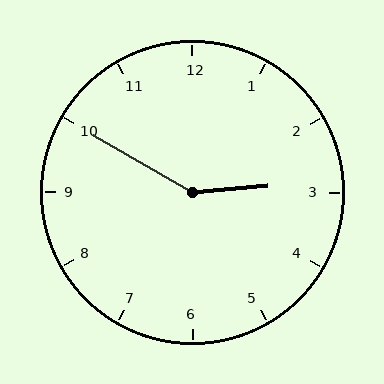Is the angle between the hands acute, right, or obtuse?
It is obtuse.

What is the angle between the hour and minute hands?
Approximately 145 degrees.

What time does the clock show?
2:50.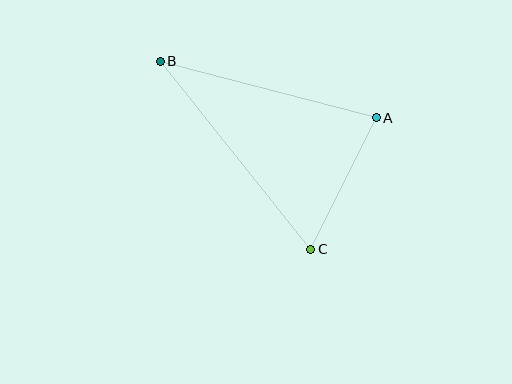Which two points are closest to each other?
Points A and C are closest to each other.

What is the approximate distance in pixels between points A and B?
The distance between A and B is approximately 223 pixels.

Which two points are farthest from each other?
Points B and C are farthest from each other.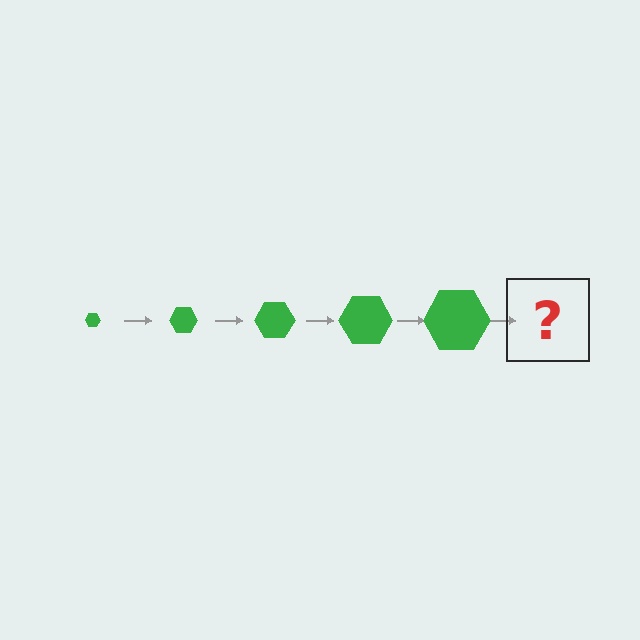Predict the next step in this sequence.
The next step is a green hexagon, larger than the previous one.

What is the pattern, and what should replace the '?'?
The pattern is that the hexagon gets progressively larger each step. The '?' should be a green hexagon, larger than the previous one.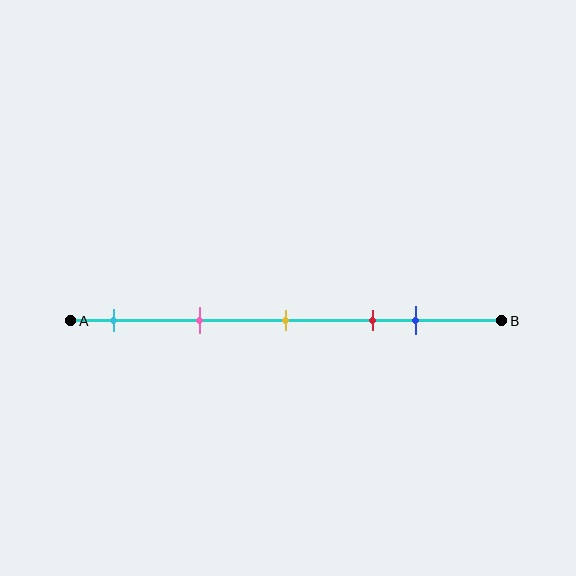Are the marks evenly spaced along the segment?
No, the marks are not evenly spaced.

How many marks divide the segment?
There are 5 marks dividing the segment.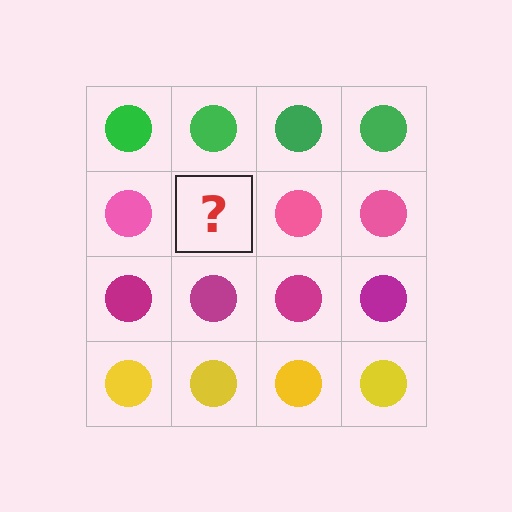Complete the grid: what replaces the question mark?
The question mark should be replaced with a pink circle.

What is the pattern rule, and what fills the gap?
The rule is that each row has a consistent color. The gap should be filled with a pink circle.